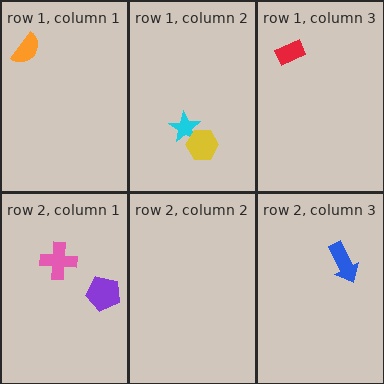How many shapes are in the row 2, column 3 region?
1.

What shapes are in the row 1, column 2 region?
The cyan star, the yellow hexagon.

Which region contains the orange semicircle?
The row 1, column 1 region.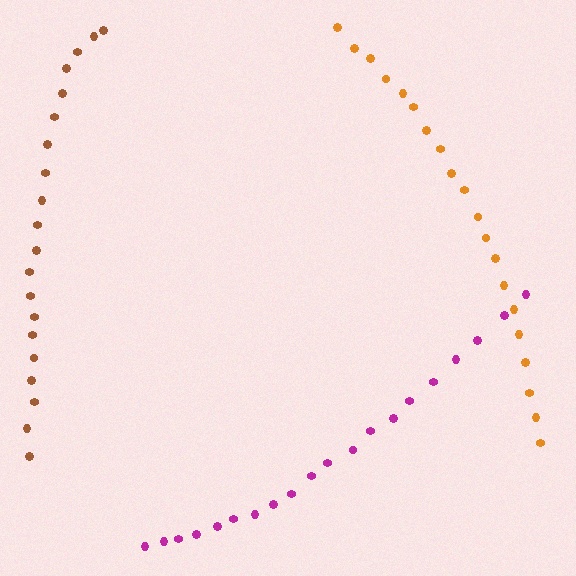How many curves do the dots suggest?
There are 3 distinct paths.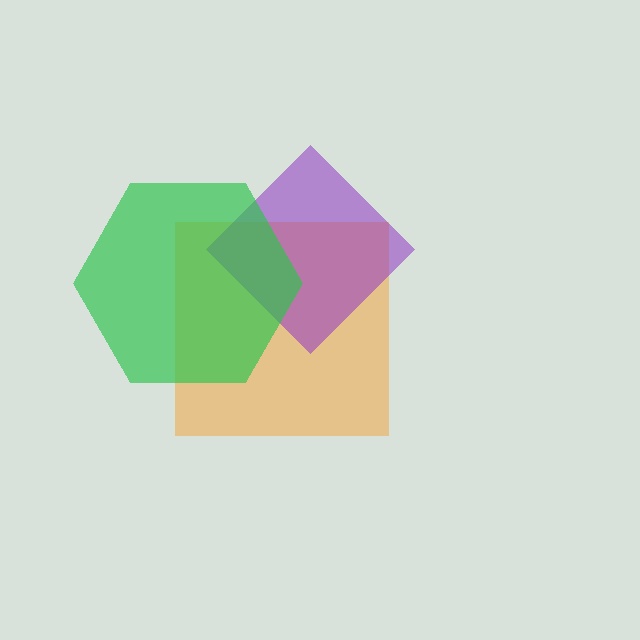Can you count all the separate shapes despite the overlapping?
Yes, there are 3 separate shapes.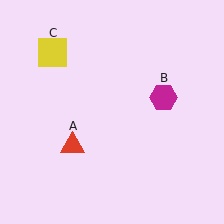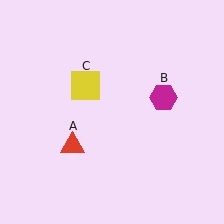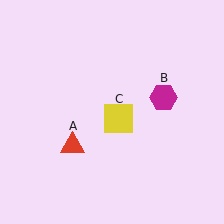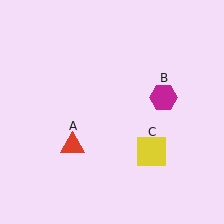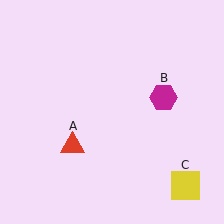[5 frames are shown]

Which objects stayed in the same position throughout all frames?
Red triangle (object A) and magenta hexagon (object B) remained stationary.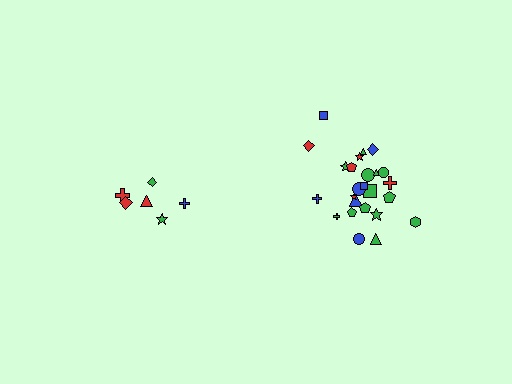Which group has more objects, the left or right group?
The right group.